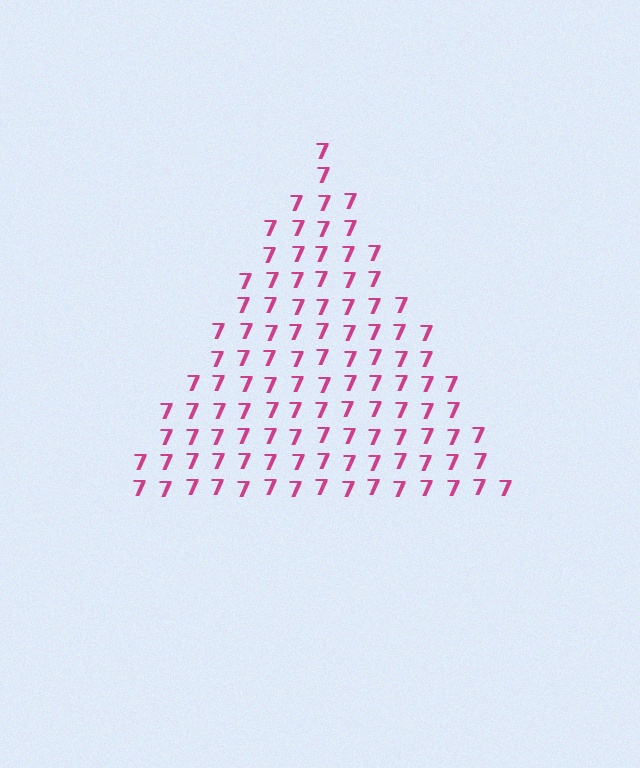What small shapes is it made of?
It is made of small digit 7's.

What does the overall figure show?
The overall figure shows a triangle.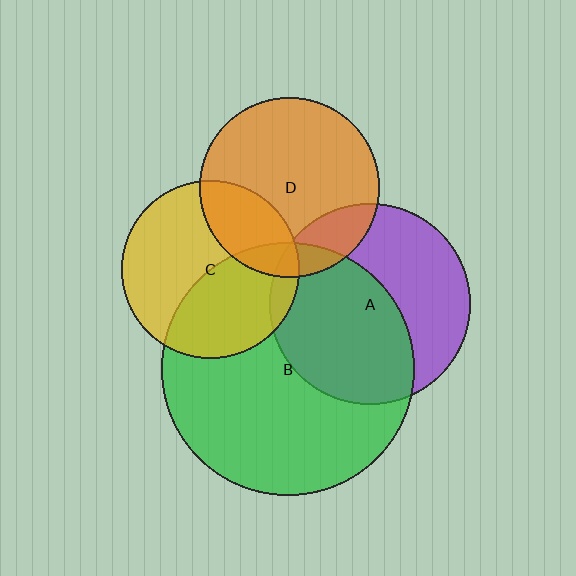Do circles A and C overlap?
Yes.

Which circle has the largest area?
Circle B (green).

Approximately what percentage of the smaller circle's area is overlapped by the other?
Approximately 5%.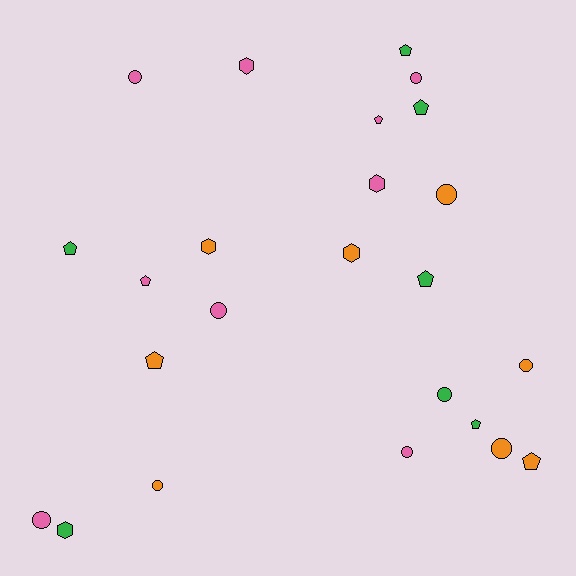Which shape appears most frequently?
Circle, with 10 objects.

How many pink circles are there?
There are 5 pink circles.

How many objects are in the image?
There are 24 objects.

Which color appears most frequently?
Pink, with 9 objects.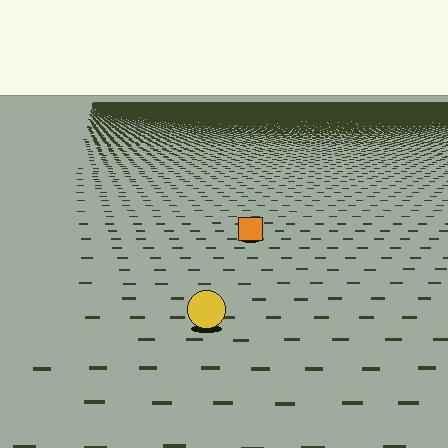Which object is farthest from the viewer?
The orange square is farthest from the viewer. It appears smaller and the ground texture around it is denser.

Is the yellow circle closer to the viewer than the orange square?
Yes. The yellow circle is closer — you can tell from the texture gradient: the ground texture is coarser near it.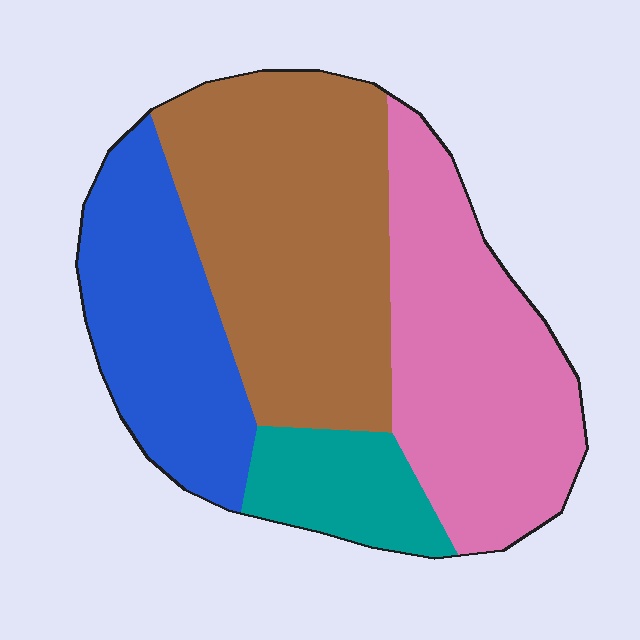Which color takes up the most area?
Brown, at roughly 35%.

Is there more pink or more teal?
Pink.